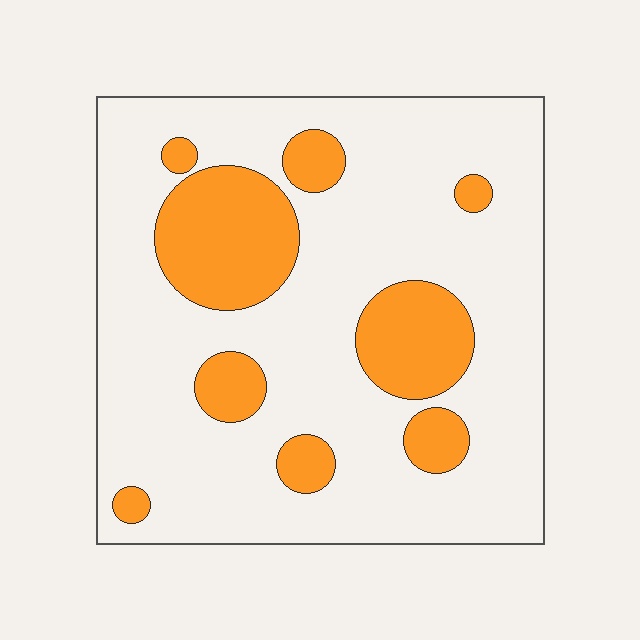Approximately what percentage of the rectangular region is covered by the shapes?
Approximately 20%.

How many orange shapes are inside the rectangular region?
9.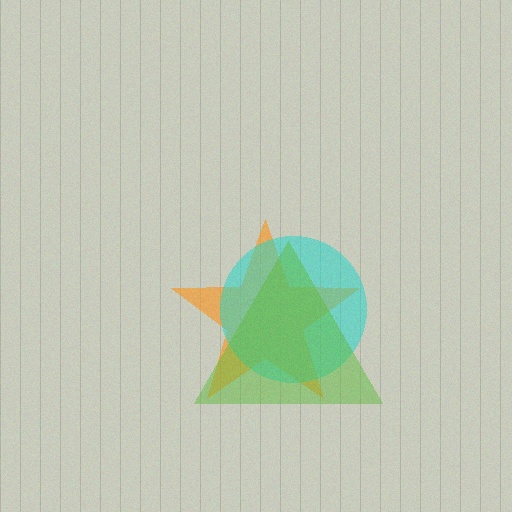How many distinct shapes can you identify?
There are 3 distinct shapes: an orange star, a cyan circle, a lime triangle.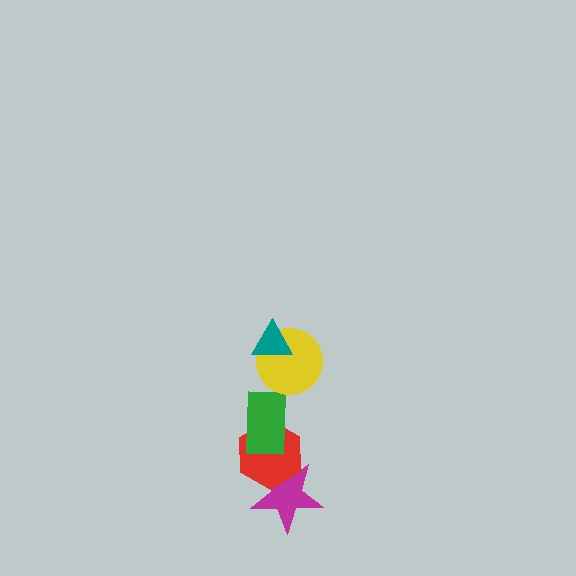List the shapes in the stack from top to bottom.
From top to bottom: the teal triangle, the yellow circle, the green rectangle, the red hexagon, the magenta star.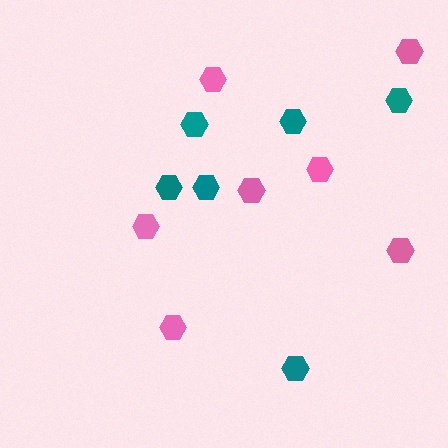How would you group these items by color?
There are 2 groups: one group of pink hexagons (7) and one group of teal hexagons (6).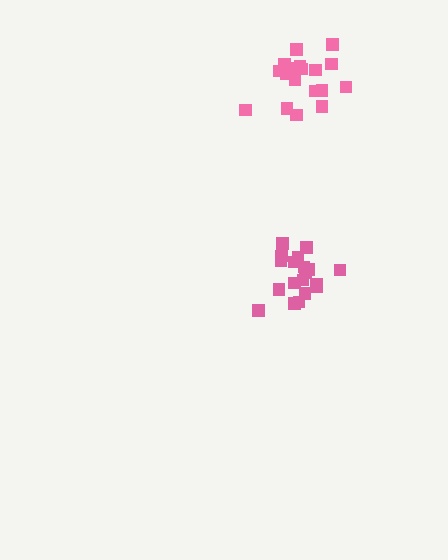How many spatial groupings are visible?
There are 2 spatial groupings.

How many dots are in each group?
Group 1: 19 dots, Group 2: 19 dots (38 total).